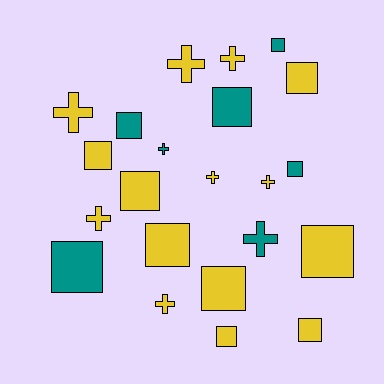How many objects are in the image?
There are 22 objects.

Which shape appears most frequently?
Square, with 13 objects.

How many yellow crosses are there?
There are 7 yellow crosses.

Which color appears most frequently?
Yellow, with 15 objects.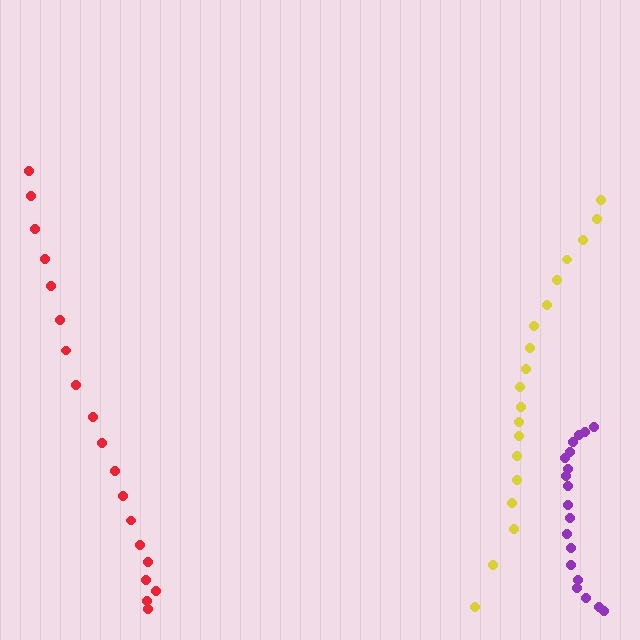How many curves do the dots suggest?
There are 3 distinct paths.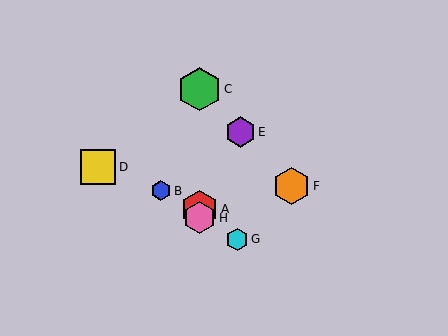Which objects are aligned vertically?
Objects A, C, H are aligned vertically.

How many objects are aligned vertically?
3 objects (A, C, H) are aligned vertically.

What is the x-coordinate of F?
Object F is at x≈291.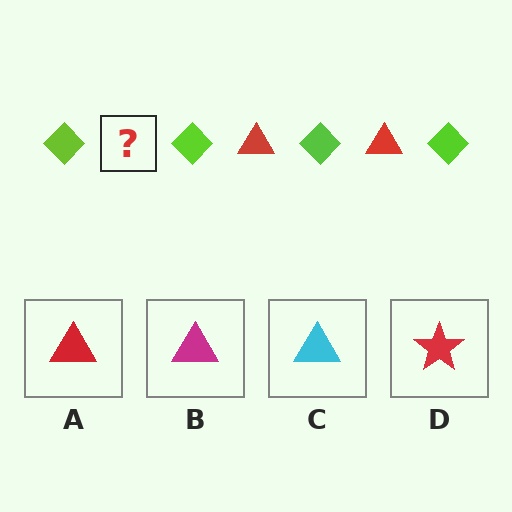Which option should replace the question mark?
Option A.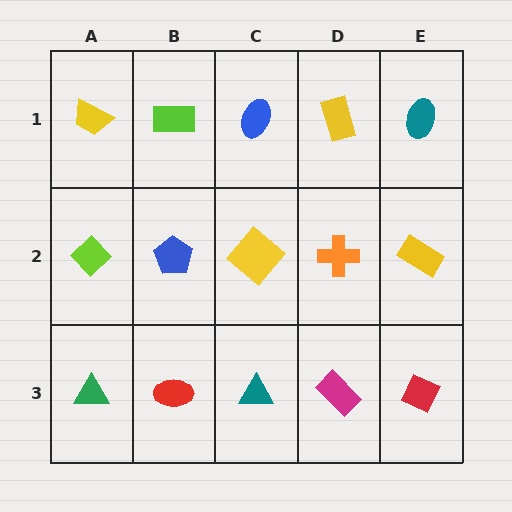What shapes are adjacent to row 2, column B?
A lime rectangle (row 1, column B), a red ellipse (row 3, column B), a lime diamond (row 2, column A), a yellow diamond (row 2, column C).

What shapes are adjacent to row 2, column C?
A blue ellipse (row 1, column C), a teal triangle (row 3, column C), a blue pentagon (row 2, column B), an orange cross (row 2, column D).